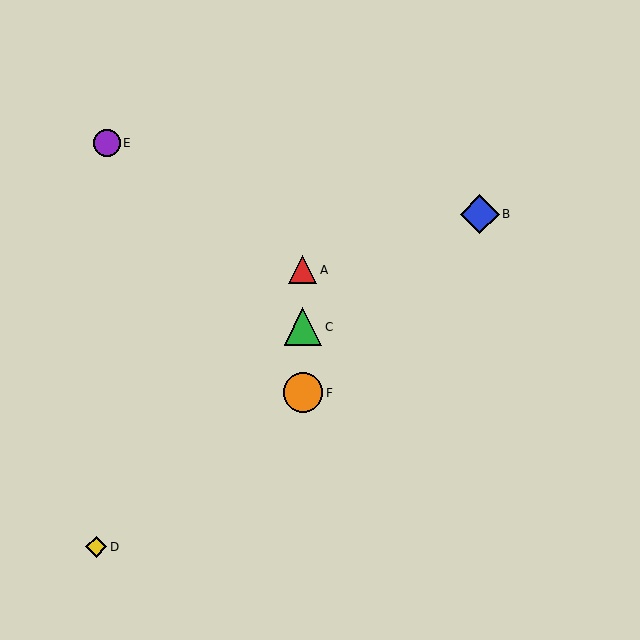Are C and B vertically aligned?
No, C is at x≈303 and B is at x≈480.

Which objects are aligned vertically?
Objects A, C, F are aligned vertically.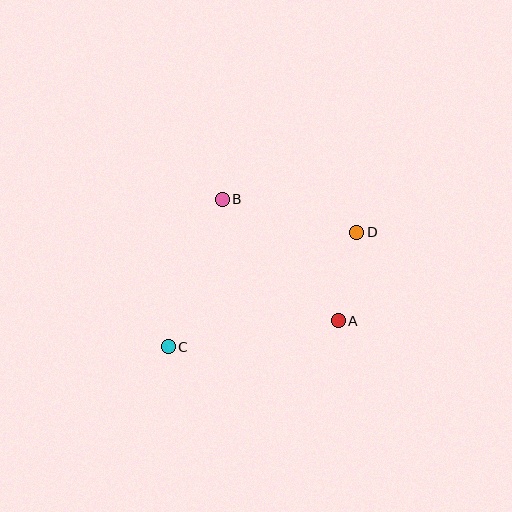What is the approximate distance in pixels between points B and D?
The distance between B and D is approximately 139 pixels.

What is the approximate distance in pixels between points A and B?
The distance between A and B is approximately 168 pixels.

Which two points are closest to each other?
Points A and D are closest to each other.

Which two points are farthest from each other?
Points C and D are farthest from each other.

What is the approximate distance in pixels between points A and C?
The distance between A and C is approximately 172 pixels.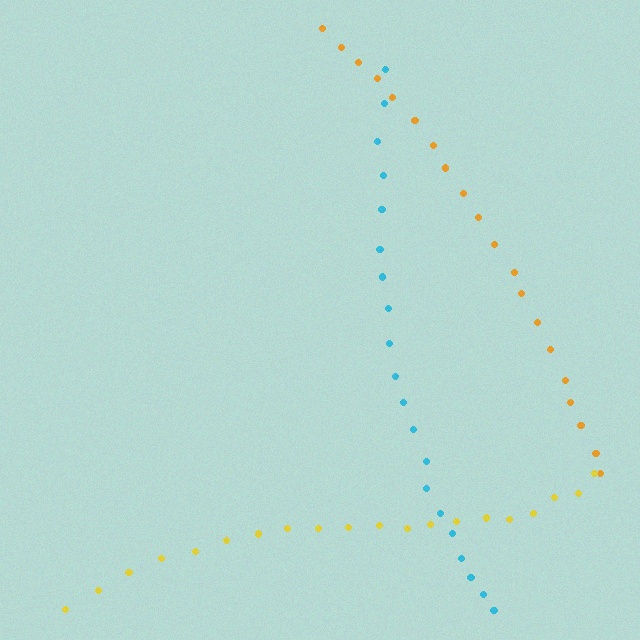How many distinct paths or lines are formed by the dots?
There are 3 distinct paths.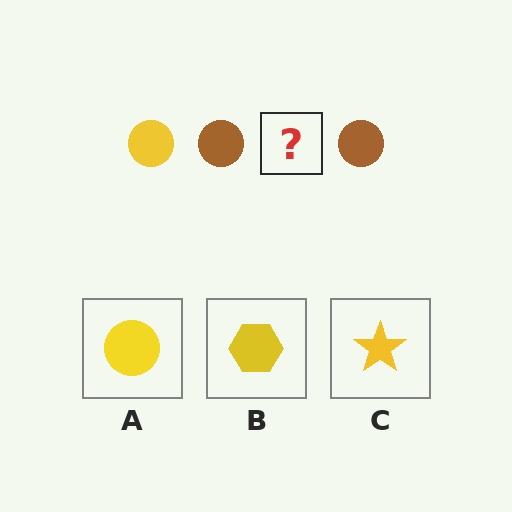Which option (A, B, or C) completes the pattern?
A.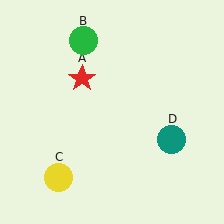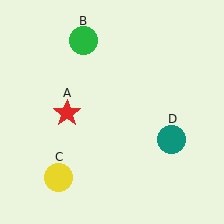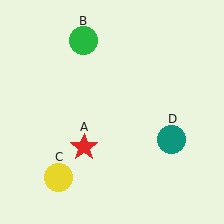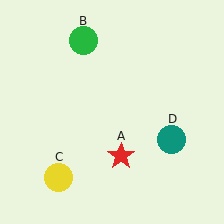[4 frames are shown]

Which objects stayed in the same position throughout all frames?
Green circle (object B) and yellow circle (object C) and teal circle (object D) remained stationary.